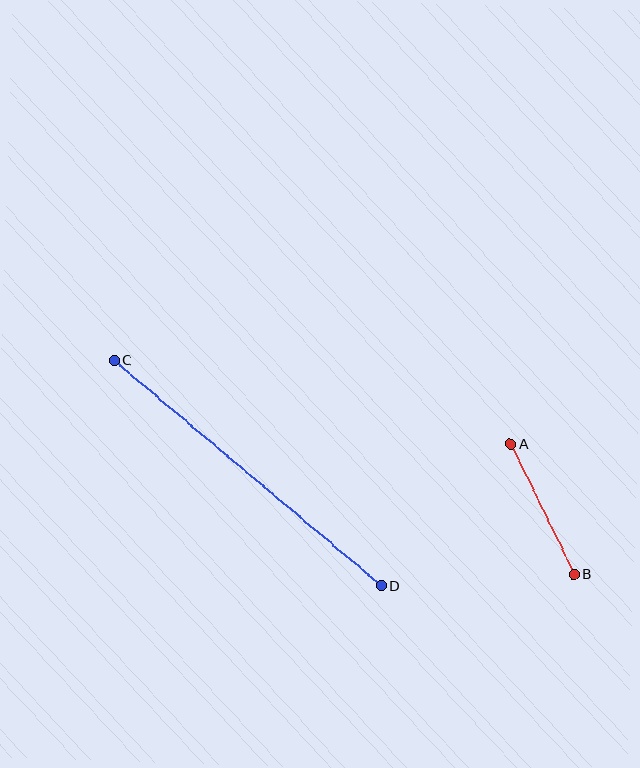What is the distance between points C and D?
The distance is approximately 350 pixels.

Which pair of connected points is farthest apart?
Points C and D are farthest apart.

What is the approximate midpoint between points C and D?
The midpoint is at approximately (248, 473) pixels.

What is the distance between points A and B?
The distance is approximately 145 pixels.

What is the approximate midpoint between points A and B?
The midpoint is at approximately (542, 509) pixels.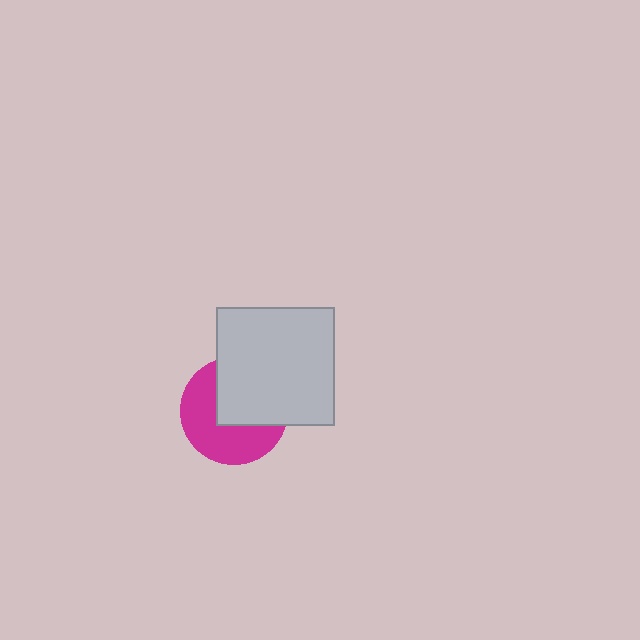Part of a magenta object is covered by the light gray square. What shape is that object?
It is a circle.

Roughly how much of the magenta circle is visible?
About half of it is visible (roughly 53%).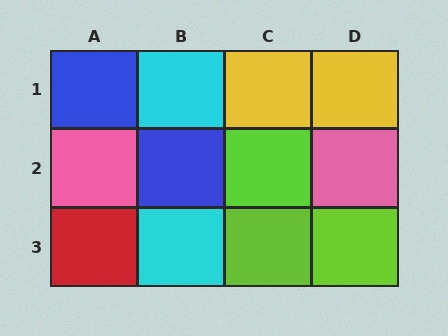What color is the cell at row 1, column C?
Yellow.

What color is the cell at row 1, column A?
Blue.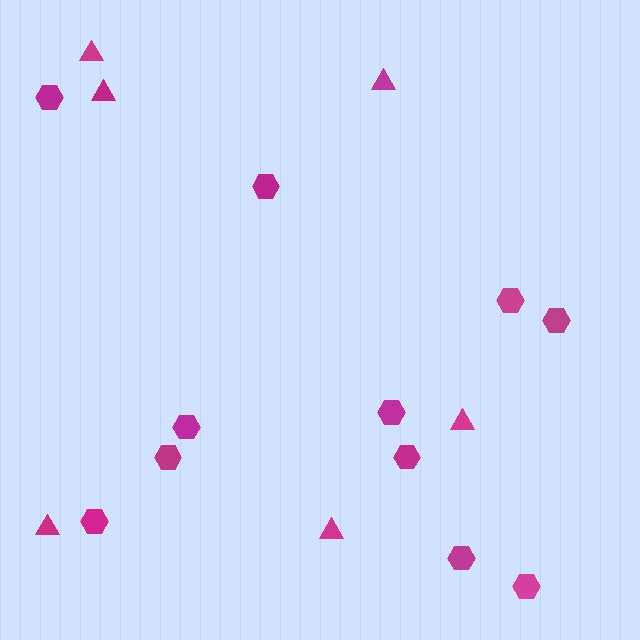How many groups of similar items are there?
There are 2 groups: one group of triangles (6) and one group of hexagons (11).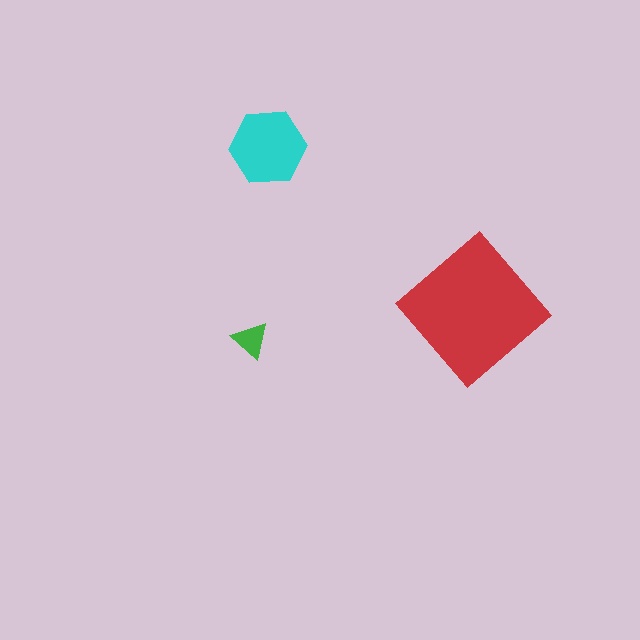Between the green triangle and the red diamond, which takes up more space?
The red diamond.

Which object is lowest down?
The green triangle is bottommost.